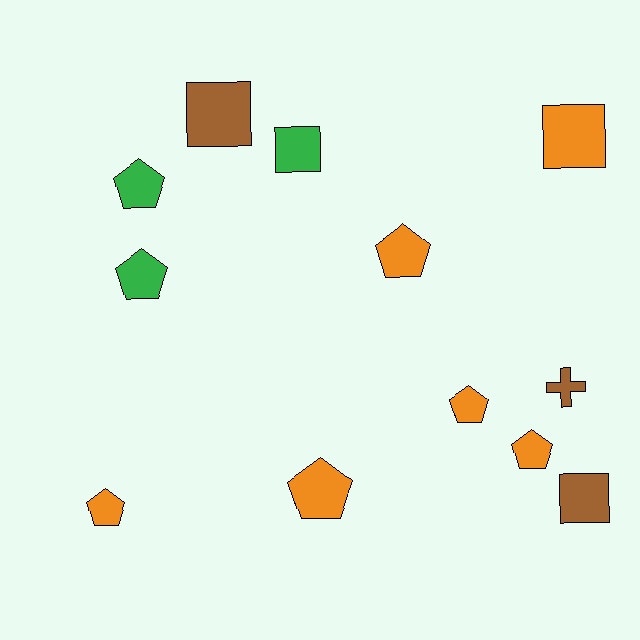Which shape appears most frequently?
Pentagon, with 7 objects.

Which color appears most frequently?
Orange, with 6 objects.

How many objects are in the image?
There are 12 objects.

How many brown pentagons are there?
There are no brown pentagons.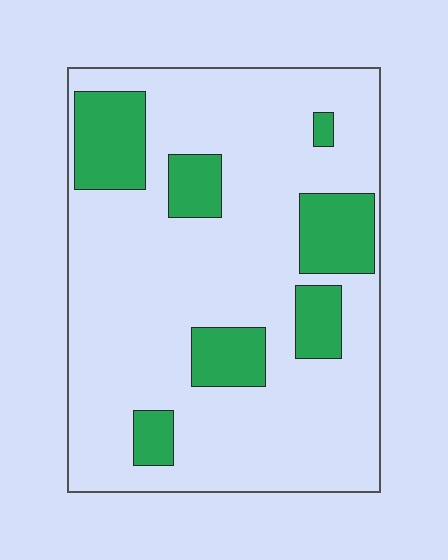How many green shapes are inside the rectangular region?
7.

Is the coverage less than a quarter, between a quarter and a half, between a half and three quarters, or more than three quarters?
Less than a quarter.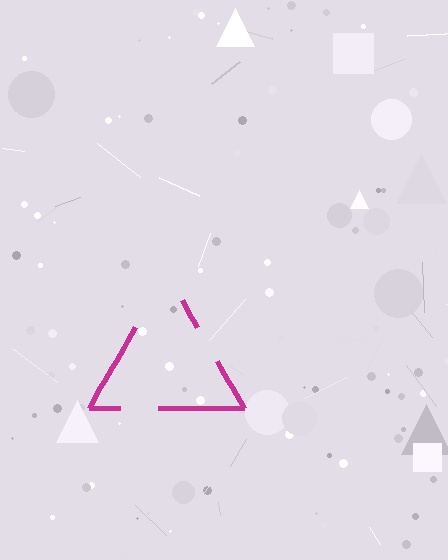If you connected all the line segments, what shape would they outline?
They would outline a triangle.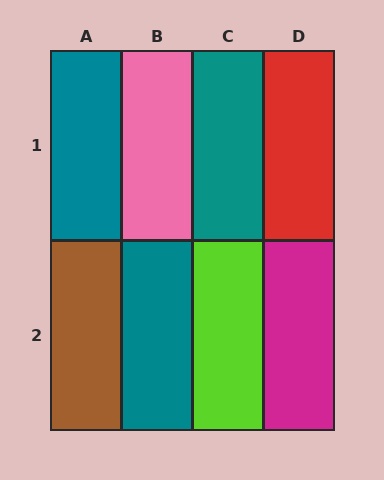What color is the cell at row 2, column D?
Magenta.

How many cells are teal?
3 cells are teal.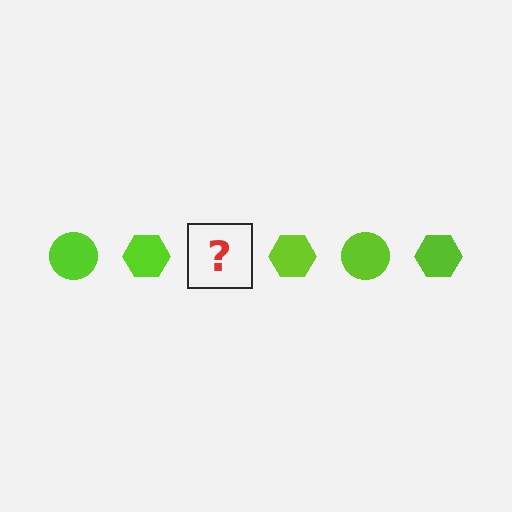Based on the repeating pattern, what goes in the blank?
The blank should be a lime circle.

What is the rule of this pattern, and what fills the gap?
The rule is that the pattern cycles through circle, hexagon shapes in lime. The gap should be filled with a lime circle.